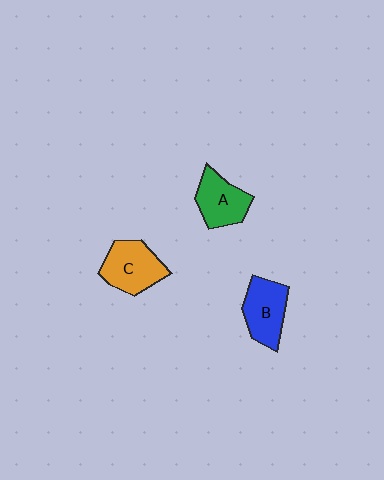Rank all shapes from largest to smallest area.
From largest to smallest: C (orange), B (blue), A (green).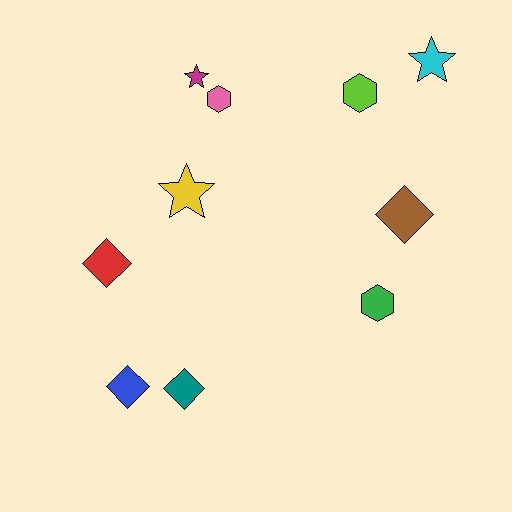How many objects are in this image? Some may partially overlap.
There are 10 objects.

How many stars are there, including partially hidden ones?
There are 3 stars.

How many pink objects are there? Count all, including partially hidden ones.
There is 1 pink object.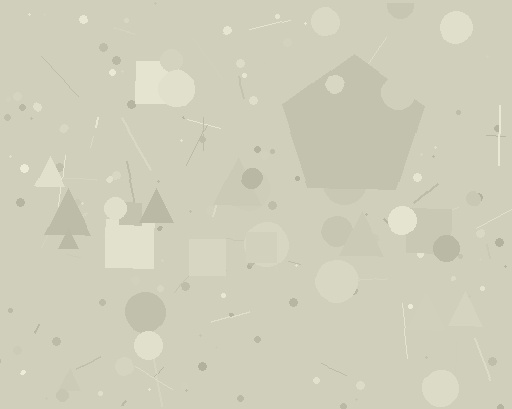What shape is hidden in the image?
A pentagon is hidden in the image.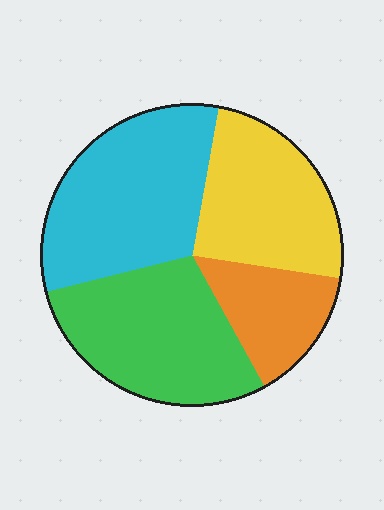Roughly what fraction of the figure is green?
Green covers around 30% of the figure.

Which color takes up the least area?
Orange, at roughly 15%.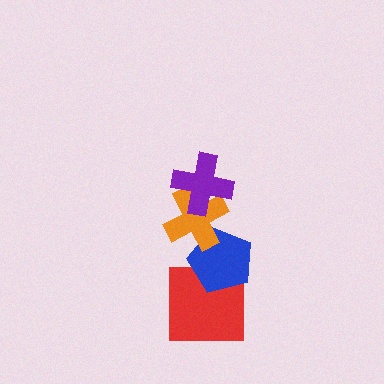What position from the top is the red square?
The red square is 4th from the top.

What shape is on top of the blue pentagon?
The orange cross is on top of the blue pentagon.